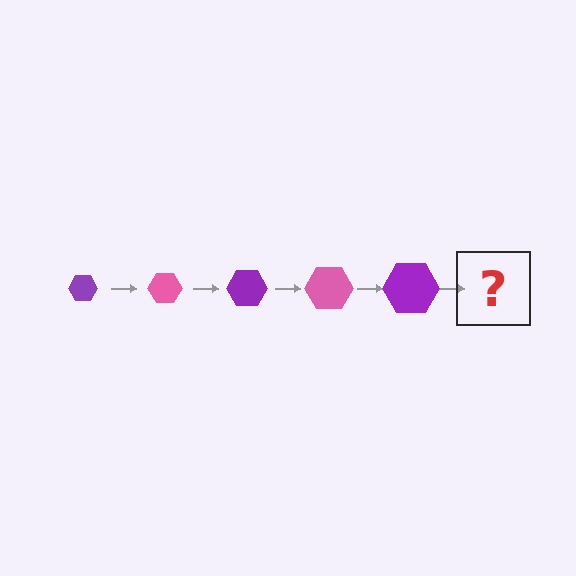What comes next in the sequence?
The next element should be a pink hexagon, larger than the previous one.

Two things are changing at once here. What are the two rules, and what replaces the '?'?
The two rules are that the hexagon grows larger each step and the color cycles through purple and pink. The '?' should be a pink hexagon, larger than the previous one.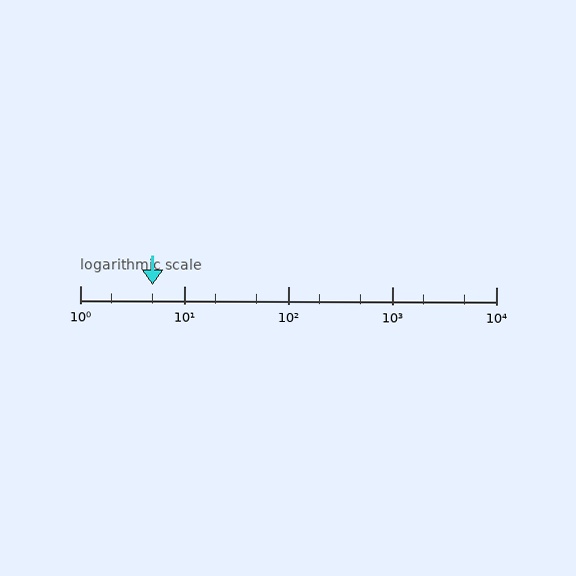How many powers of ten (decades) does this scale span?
The scale spans 4 decades, from 1 to 10000.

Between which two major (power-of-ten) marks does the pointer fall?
The pointer is between 1 and 10.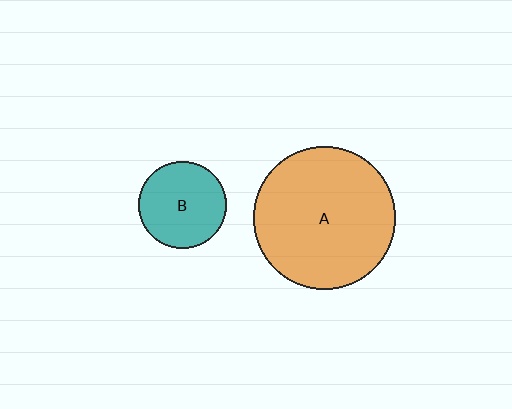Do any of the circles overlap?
No, none of the circles overlap.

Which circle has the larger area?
Circle A (orange).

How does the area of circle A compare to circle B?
Approximately 2.7 times.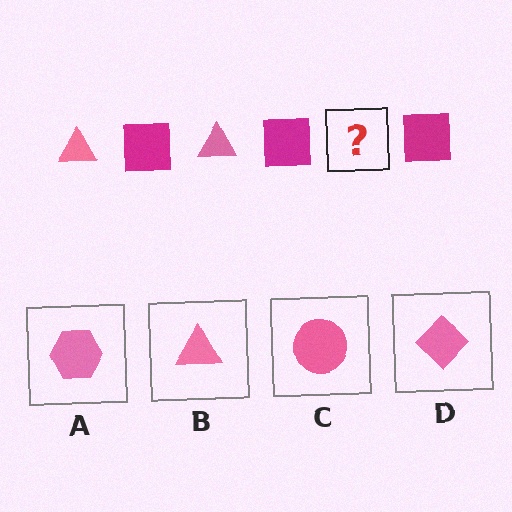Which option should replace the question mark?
Option B.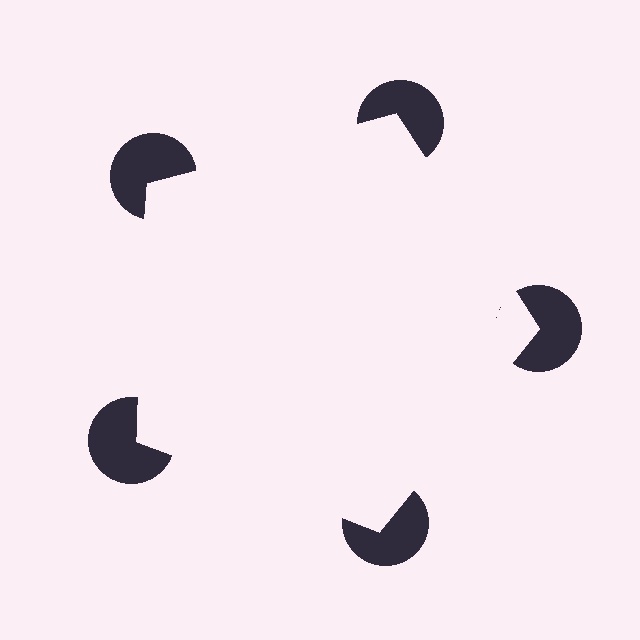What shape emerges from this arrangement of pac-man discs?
An illusory pentagon — its edges are inferred from the aligned wedge cuts in the pac-man discs, not physically drawn.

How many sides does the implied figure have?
5 sides.